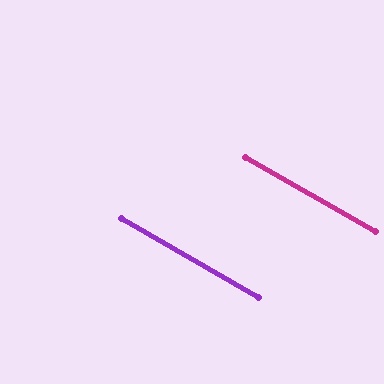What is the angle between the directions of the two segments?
Approximately 0 degrees.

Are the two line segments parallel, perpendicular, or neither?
Parallel — their directions differ by only 0.0°.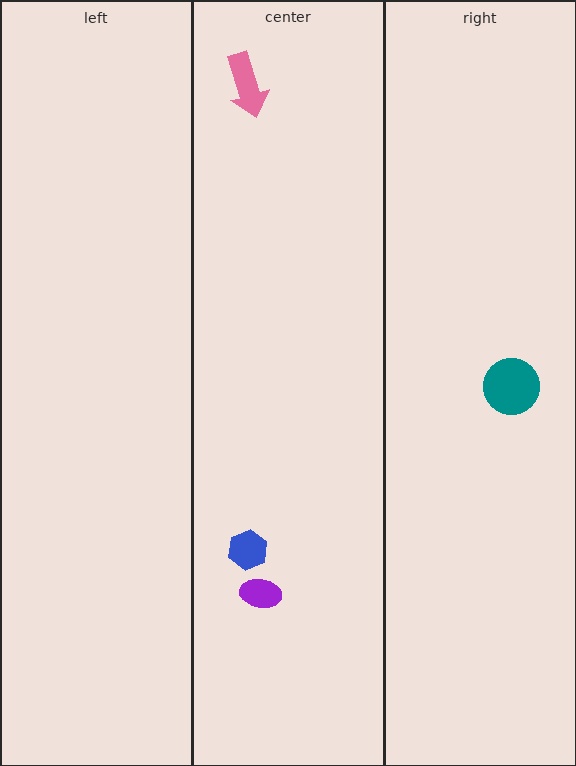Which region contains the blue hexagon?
The center region.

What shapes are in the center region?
The blue hexagon, the pink arrow, the purple ellipse.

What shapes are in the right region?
The teal circle.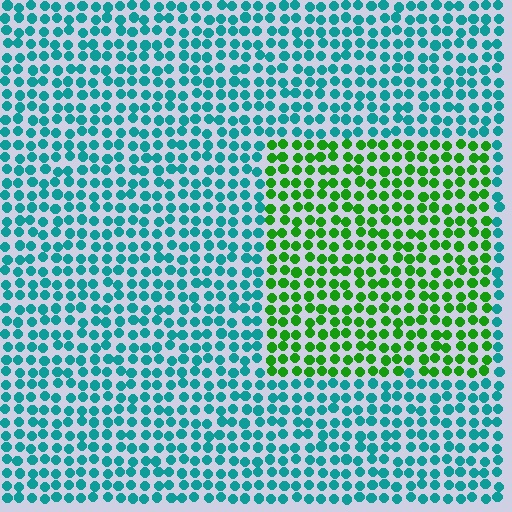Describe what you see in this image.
The image is filled with small teal elements in a uniform arrangement. A rectangle-shaped region is visible where the elements are tinted to a slightly different hue, forming a subtle color boundary.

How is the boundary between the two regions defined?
The boundary is defined purely by a slight shift in hue (about 62 degrees). Spacing, size, and orientation are identical on both sides.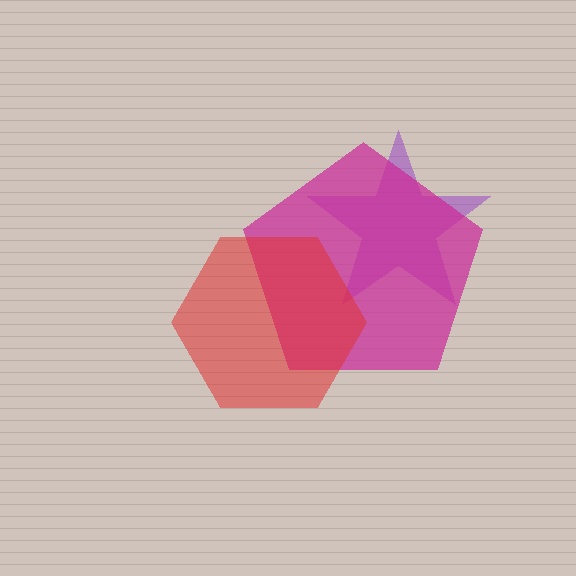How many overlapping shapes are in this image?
There are 3 overlapping shapes in the image.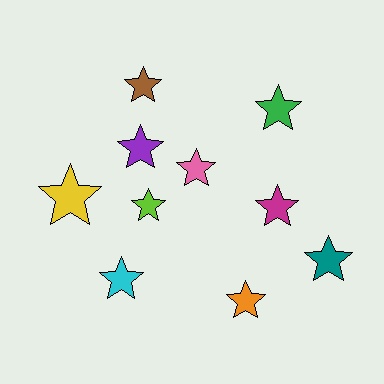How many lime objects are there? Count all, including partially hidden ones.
There is 1 lime object.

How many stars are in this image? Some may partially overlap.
There are 10 stars.